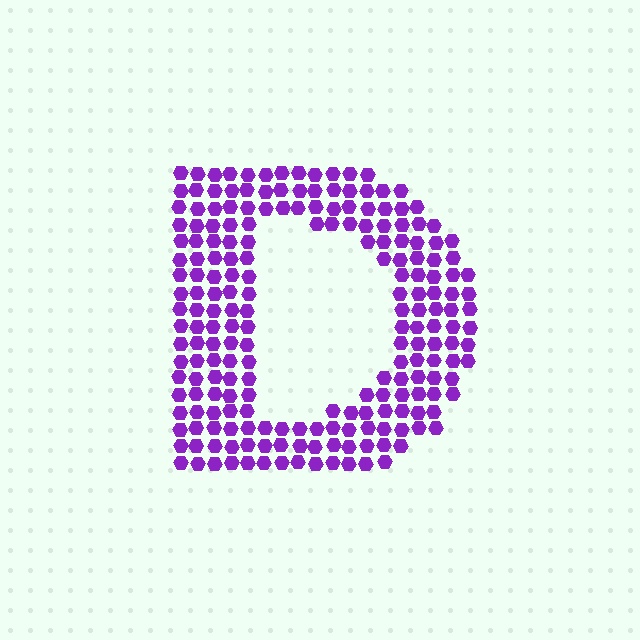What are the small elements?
The small elements are hexagons.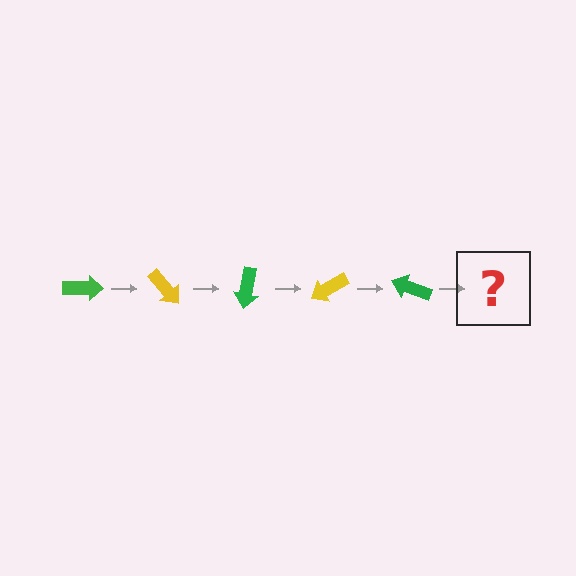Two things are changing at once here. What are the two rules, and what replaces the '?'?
The two rules are that it rotates 50 degrees each step and the color cycles through green and yellow. The '?' should be a yellow arrow, rotated 250 degrees from the start.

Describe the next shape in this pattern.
It should be a yellow arrow, rotated 250 degrees from the start.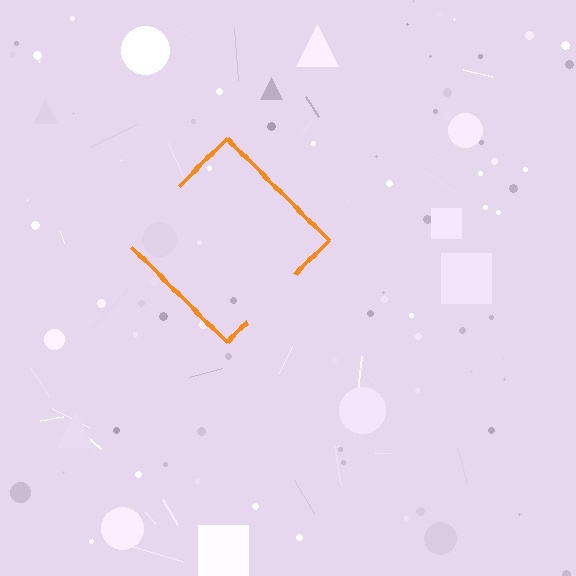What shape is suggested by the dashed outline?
The dashed outline suggests a diamond.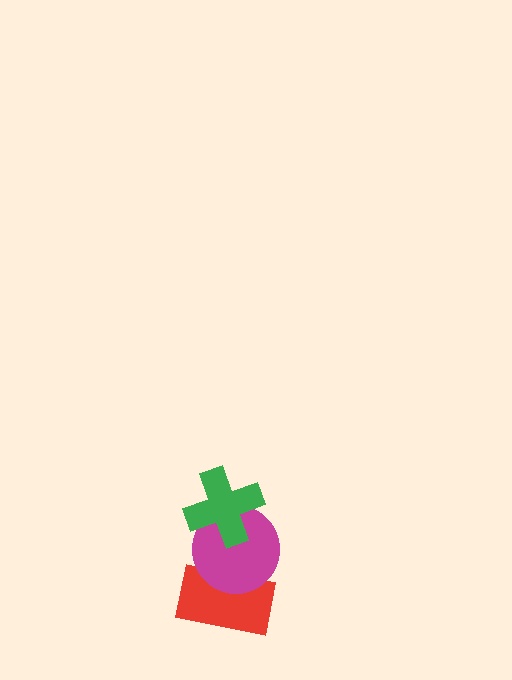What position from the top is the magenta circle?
The magenta circle is 2nd from the top.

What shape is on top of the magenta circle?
The green cross is on top of the magenta circle.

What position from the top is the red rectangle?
The red rectangle is 3rd from the top.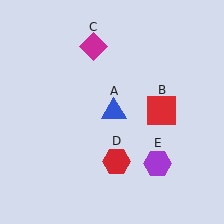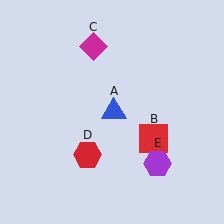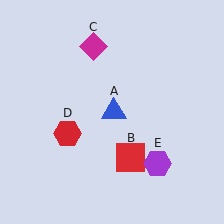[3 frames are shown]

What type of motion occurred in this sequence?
The red square (object B), red hexagon (object D) rotated clockwise around the center of the scene.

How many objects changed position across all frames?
2 objects changed position: red square (object B), red hexagon (object D).